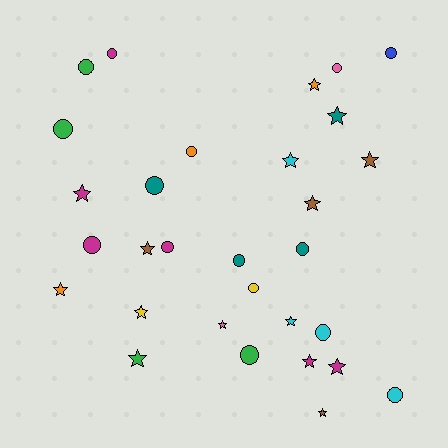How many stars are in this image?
There are 15 stars.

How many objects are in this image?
There are 30 objects.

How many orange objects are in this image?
There are 3 orange objects.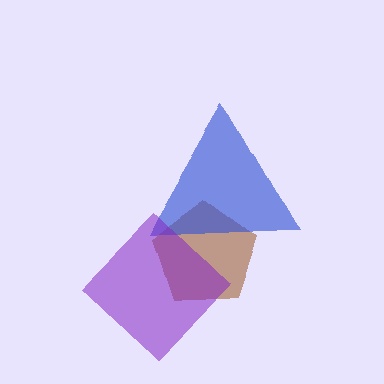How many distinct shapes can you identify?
There are 3 distinct shapes: a brown pentagon, a blue triangle, a purple diamond.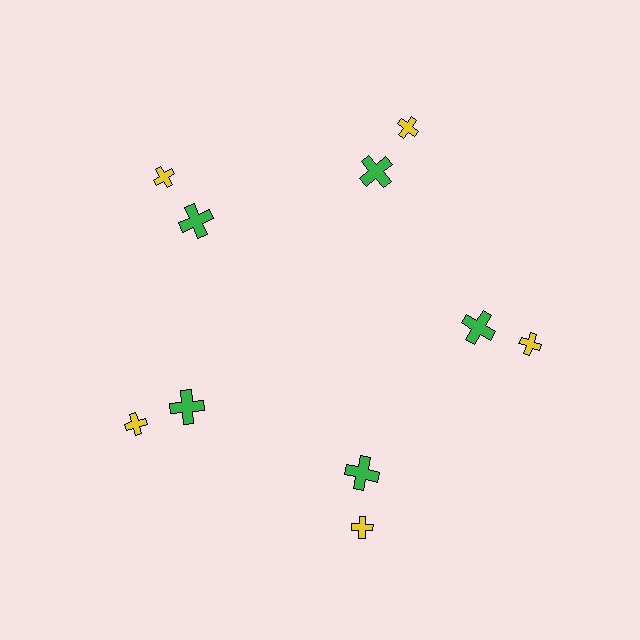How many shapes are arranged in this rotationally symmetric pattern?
There are 10 shapes, arranged in 5 groups of 2.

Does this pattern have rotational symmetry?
Yes, this pattern has 5-fold rotational symmetry. It looks the same after rotating 72 degrees around the center.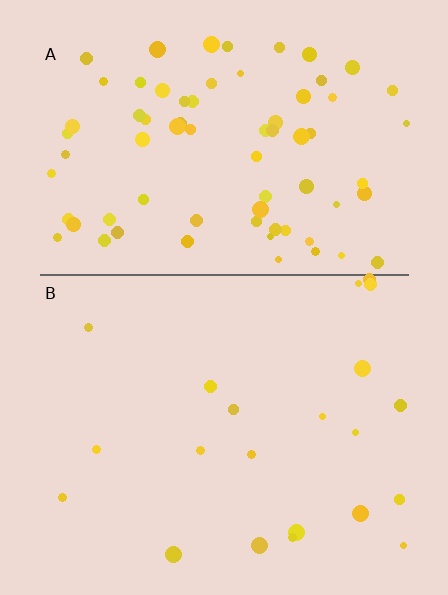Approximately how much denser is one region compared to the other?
Approximately 3.4× — region A over region B.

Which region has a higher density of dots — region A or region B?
A (the top).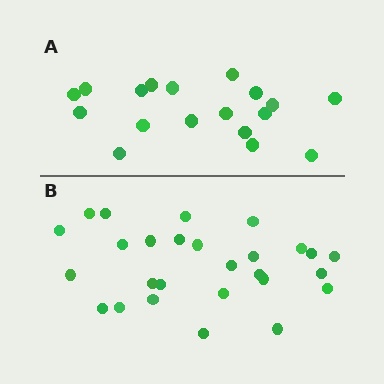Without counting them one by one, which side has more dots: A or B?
Region B (the bottom region) has more dots.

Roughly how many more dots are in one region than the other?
Region B has roughly 8 or so more dots than region A.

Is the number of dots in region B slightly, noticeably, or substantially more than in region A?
Region B has substantially more. The ratio is roughly 1.5 to 1.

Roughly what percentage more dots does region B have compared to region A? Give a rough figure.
About 50% more.